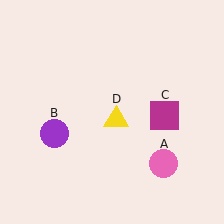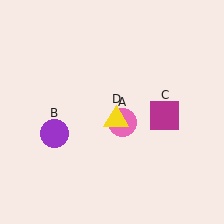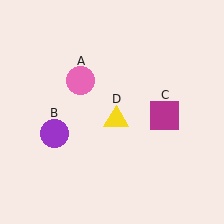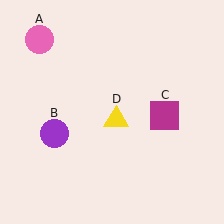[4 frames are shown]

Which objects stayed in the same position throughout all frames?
Purple circle (object B) and magenta square (object C) and yellow triangle (object D) remained stationary.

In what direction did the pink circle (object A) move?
The pink circle (object A) moved up and to the left.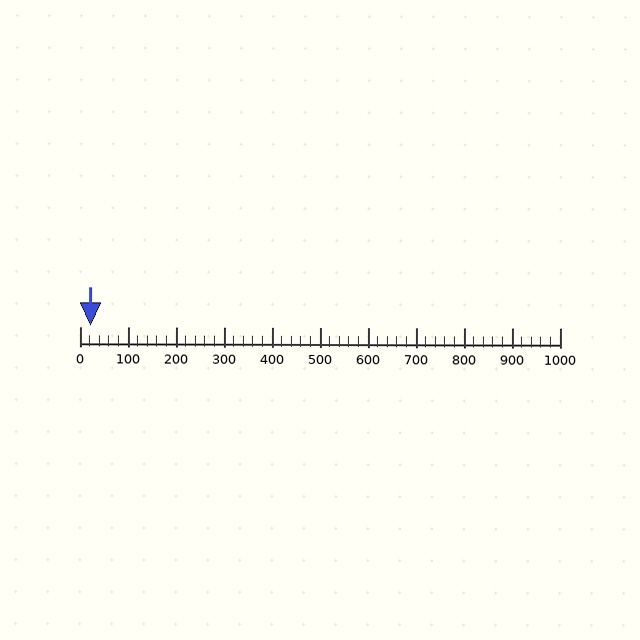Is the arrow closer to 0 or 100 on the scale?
The arrow is closer to 0.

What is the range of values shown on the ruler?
The ruler shows values from 0 to 1000.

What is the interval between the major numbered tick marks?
The major tick marks are spaced 100 units apart.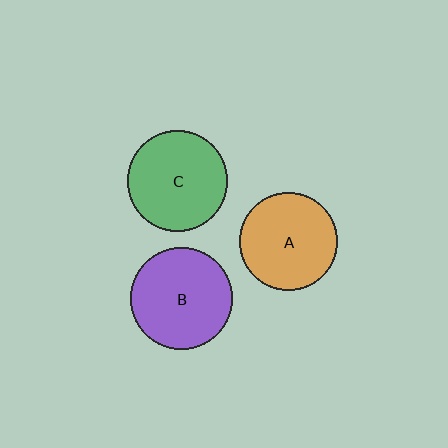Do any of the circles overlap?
No, none of the circles overlap.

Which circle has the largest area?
Circle B (purple).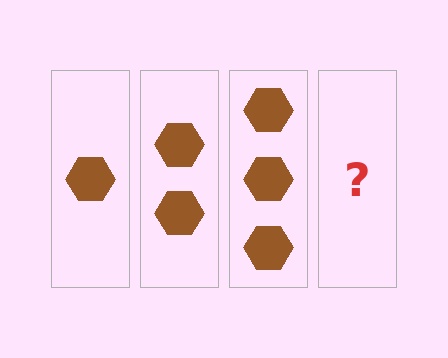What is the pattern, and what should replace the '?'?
The pattern is that each step adds one more hexagon. The '?' should be 4 hexagons.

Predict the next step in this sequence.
The next step is 4 hexagons.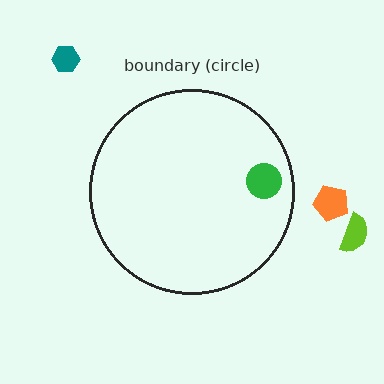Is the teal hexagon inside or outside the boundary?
Outside.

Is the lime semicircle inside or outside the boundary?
Outside.